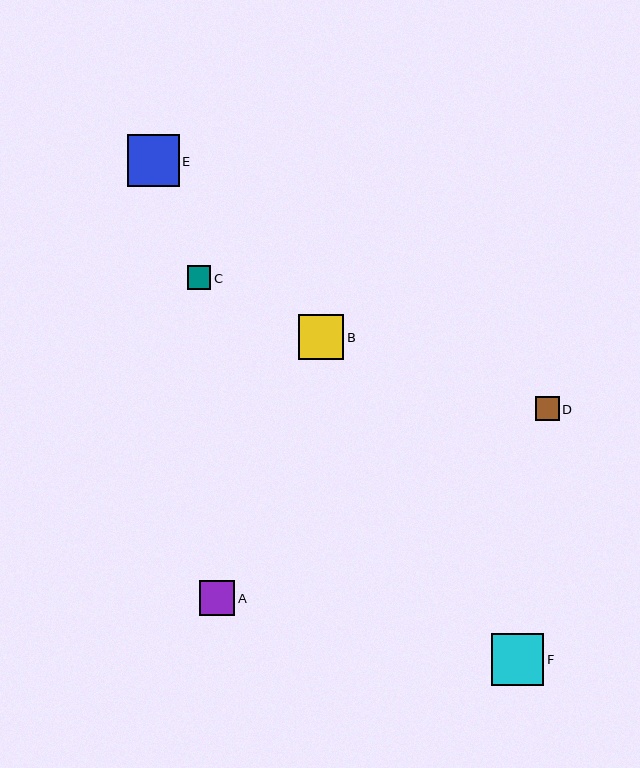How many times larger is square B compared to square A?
Square B is approximately 1.3 times the size of square A.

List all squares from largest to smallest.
From largest to smallest: F, E, B, A, C, D.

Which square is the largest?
Square F is the largest with a size of approximately 52 pixels.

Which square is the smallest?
Square D is the smallest with a size of approximately 23 pixels.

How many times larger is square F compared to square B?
Square F is approximately 1.2 times the size of square B.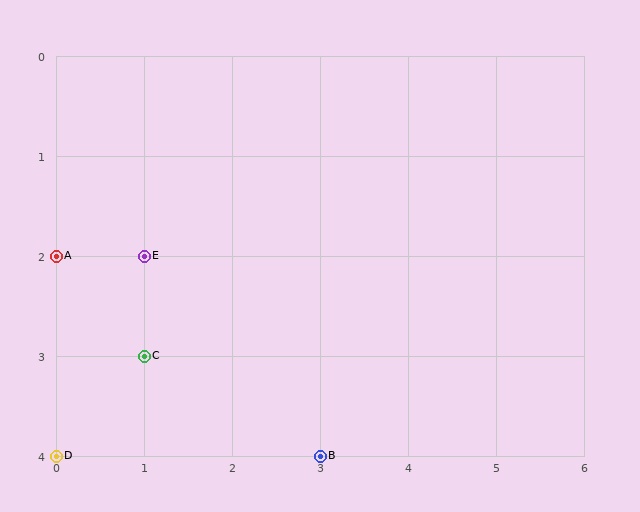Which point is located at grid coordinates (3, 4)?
Point B is at (3, 4).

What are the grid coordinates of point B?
Point B is at grid coordinates (3, 4).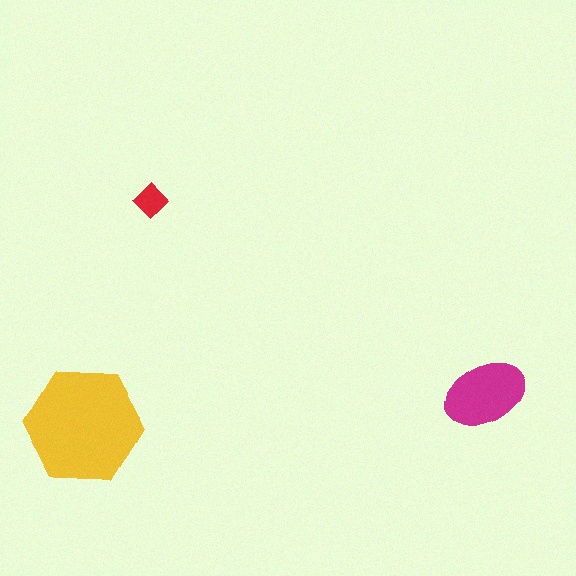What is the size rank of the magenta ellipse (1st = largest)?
2nd.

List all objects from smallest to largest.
The red diamond, the magenta ellipse, the yellow hexagon.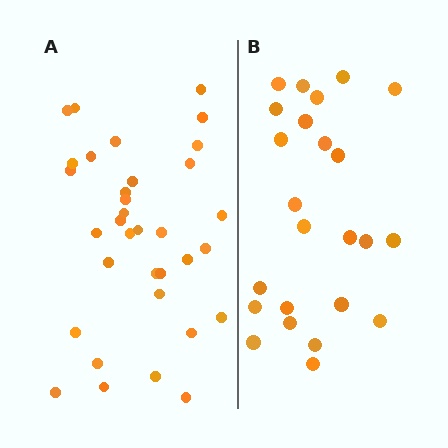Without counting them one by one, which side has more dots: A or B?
Region A (the left region) has more dots.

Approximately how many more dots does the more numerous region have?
Region A has roughly 10 or so more dots than region B.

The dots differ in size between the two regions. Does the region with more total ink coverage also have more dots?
No. Region B has more total ink coverage because its dots are larger, but region A actually contains more individual dots. Total area can be misleading — the number of items is what matters here.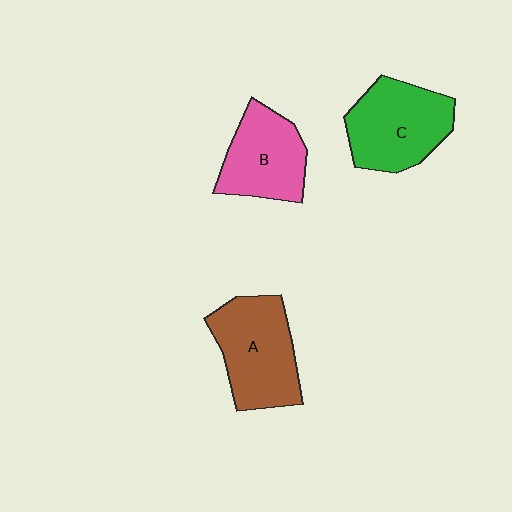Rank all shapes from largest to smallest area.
From largest to smallest: A (brown), C (green), B (pink).